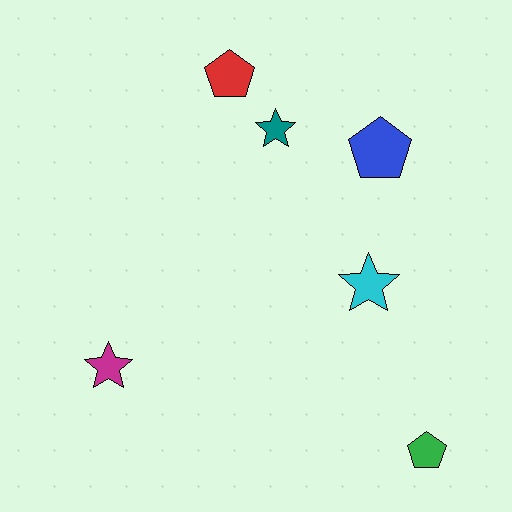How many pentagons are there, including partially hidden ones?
There are 3 pentagons.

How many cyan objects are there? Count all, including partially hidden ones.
There is 1 cyan object.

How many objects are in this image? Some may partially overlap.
There are 6 objects.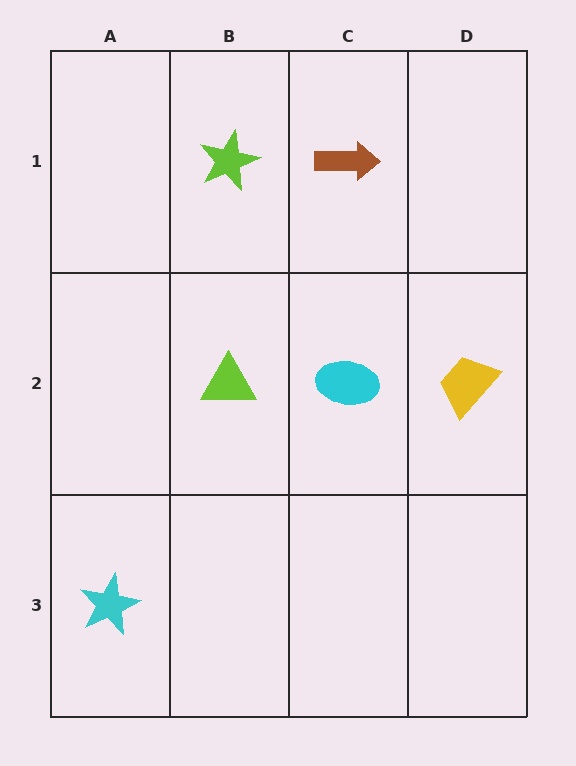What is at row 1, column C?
A brown arrow.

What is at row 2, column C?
A cyan ellipse.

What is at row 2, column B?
A lime triangle.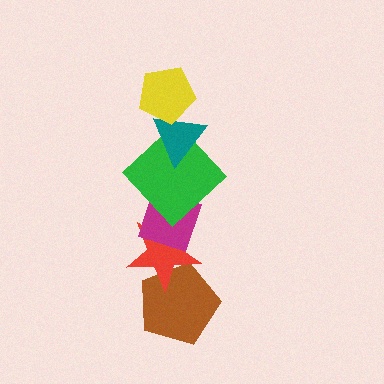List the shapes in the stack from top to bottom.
From top to bottom: the yellow pentagon, the teal triangle, the green diamond, the magenta diamond, the red star, the brown pentagon.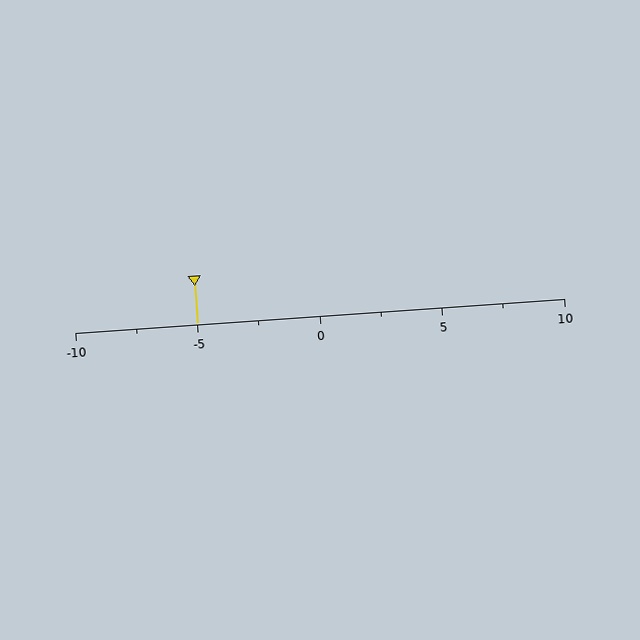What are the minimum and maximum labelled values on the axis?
The axis runs from -10 to 10.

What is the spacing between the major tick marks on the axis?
The major ticks are spaced 5 apart.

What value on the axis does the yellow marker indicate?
The marker indicates approximately -5.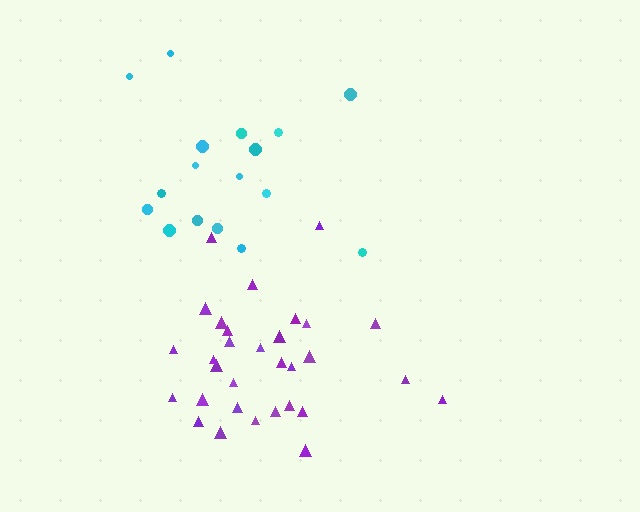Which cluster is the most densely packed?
Purple.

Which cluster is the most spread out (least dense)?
Cyan.